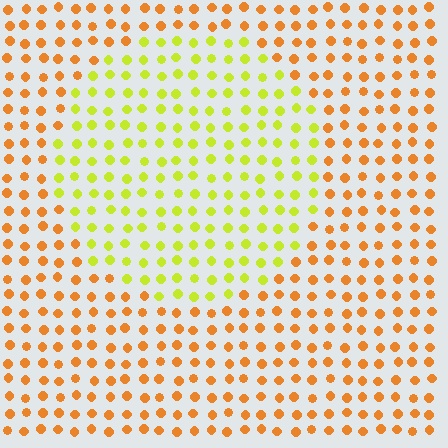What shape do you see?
I see a circle.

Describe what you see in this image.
The image is filled with small orange elements in a uniform arrangement. A circle-shaped region is visible where the elements are tinted to a slightly different hue, forming a subtle color boundary.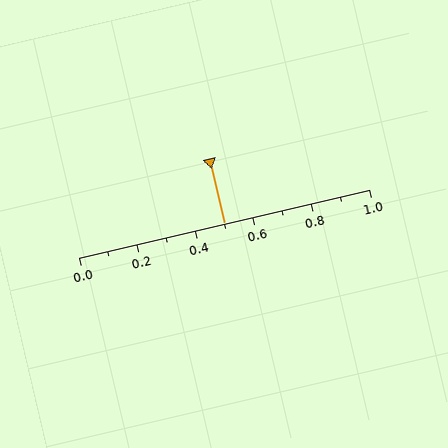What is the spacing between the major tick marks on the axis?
The major ticks are spaced 0.2 apart.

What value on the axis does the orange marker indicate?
The marker indicates approximately 0.5.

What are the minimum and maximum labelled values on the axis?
The axis runs from 0.0 to 1.0.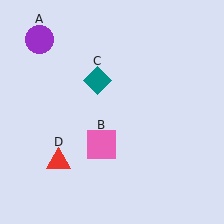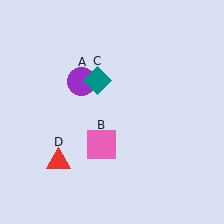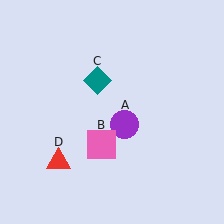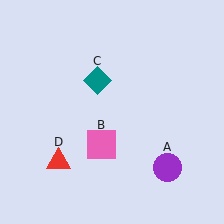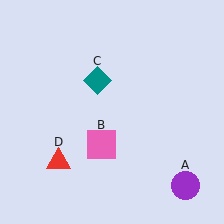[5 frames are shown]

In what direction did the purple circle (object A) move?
The purple circle (object A) moved down and to the right.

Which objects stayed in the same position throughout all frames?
Pink square (object B) and teal diamond (object C) and red triangle (object D) remained stationary.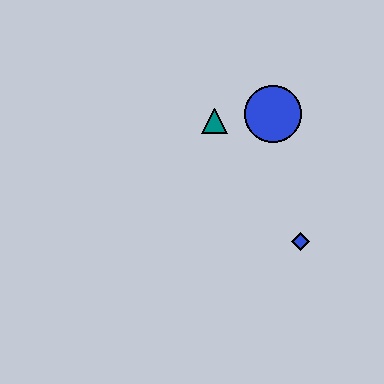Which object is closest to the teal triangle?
The blue circle is closest to the teal triangle.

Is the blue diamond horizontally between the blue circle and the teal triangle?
No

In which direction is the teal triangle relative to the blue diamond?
The teal triangle is above the blue diamond.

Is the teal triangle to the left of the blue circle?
Yes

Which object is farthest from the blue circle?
The blue diamond is farthest from the blue circle.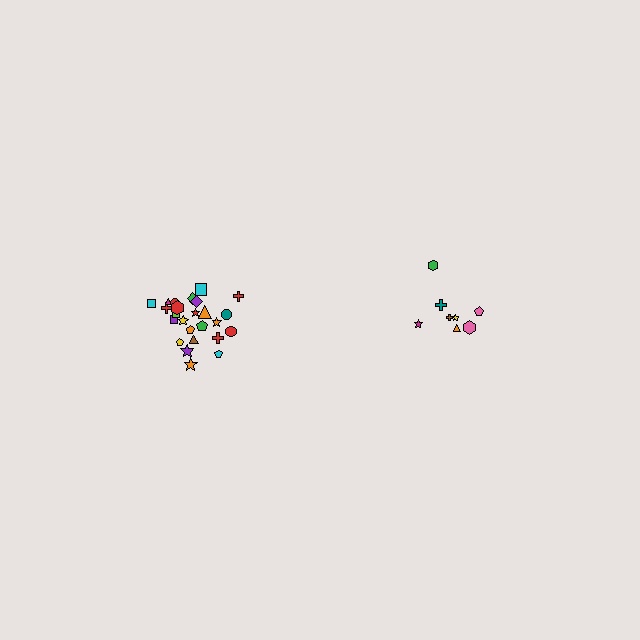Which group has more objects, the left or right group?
The left group.